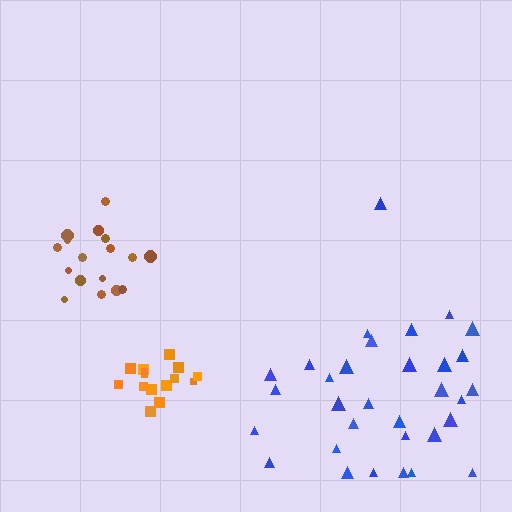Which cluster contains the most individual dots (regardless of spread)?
Blue (32).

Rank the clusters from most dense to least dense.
orange, brown, blue.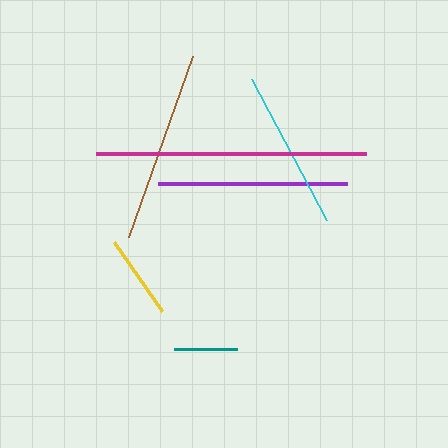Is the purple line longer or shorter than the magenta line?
The magenta line is longer than the purple line.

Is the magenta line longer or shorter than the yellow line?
The magenta line is longer than the yellow line.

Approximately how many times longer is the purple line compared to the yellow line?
The purple line is approximately 2.2 times the length of the yellow line.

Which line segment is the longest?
The magenta line is the longest at approximately 270 pixels.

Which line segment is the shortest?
The teal line is the shortest at approximately 63 pixels.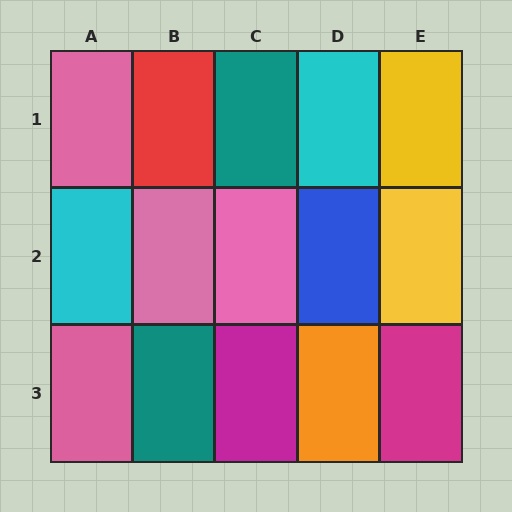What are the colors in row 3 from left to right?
Pink, teal, magenta, orange, magenta.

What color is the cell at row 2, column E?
Yellow.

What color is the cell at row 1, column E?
Yellow.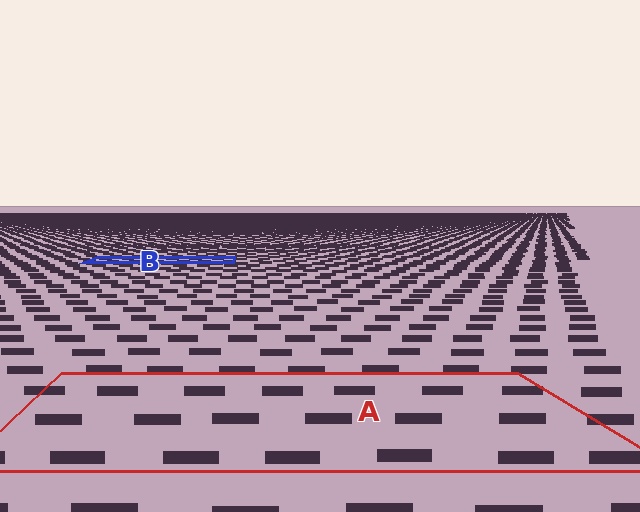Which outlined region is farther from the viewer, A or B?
Region B is farther from the viewer — the texture elements inside it appear smaller and more densely packed.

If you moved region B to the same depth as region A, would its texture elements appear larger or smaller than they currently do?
They would appear larger. At a closer depth, the same texture elements are projected at a bigger on-screen size.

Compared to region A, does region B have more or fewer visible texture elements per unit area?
Region B has more texture elements per unit area — they are packed more densely because it is farther away.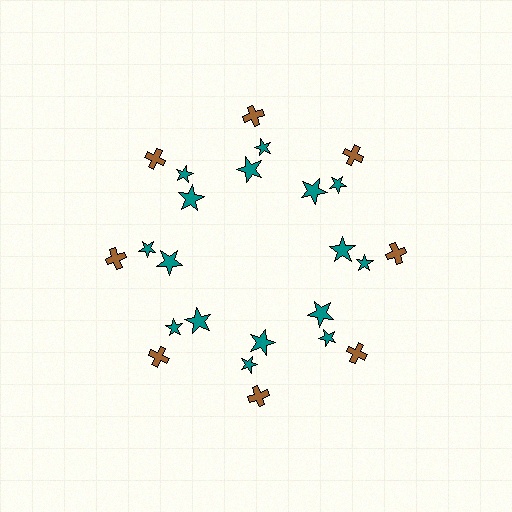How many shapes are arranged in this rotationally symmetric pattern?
There are 24 shapes, arranged in 8 groups of 3.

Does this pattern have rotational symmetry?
Yes, this pattern has 8-fold rotational symmetry. It looks the same after rotating 45 degrees around the center.